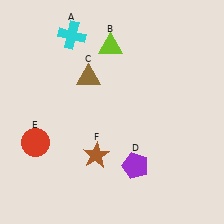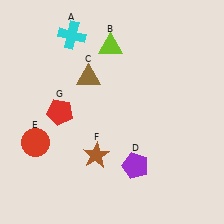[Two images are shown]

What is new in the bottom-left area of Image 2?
A red pentagon (G) was added in the bottom-left area of Image 2.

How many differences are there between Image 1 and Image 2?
There is 1 difference between the two images.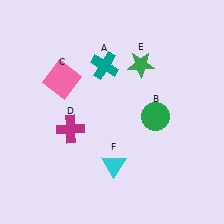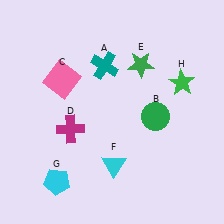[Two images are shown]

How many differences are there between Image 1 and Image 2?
There are 2 differences between the two images.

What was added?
A cyan pentagon (G), a green star (H) were added in Image 2.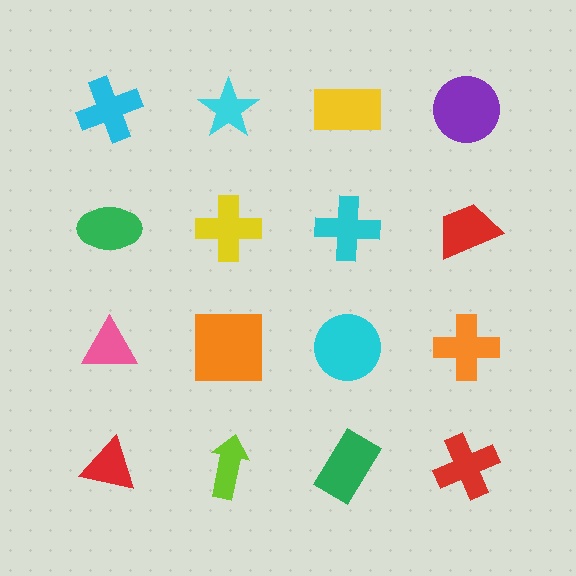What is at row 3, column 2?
An orange square.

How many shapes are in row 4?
4 shapes.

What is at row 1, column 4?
A purple circle.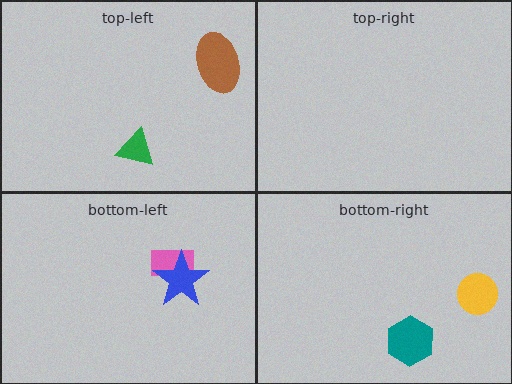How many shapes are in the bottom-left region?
2.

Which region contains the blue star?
The bottom-left region.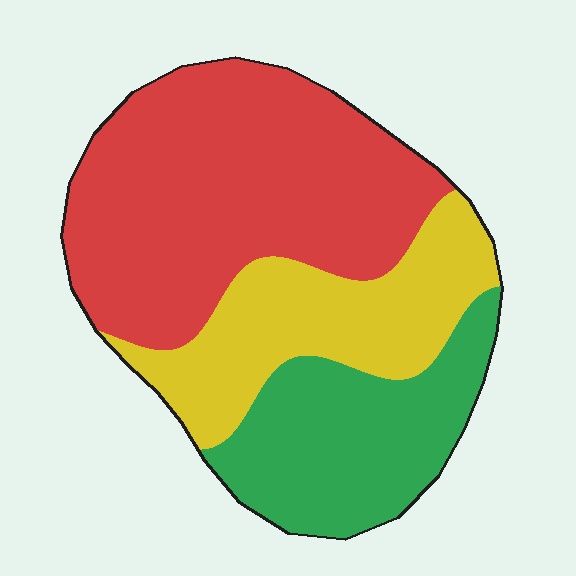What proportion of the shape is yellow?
Yellow takes up between a quarter and a half of the shape.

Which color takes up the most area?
Red, at roughly 50%.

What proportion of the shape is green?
Green covers about 25% of the shape.